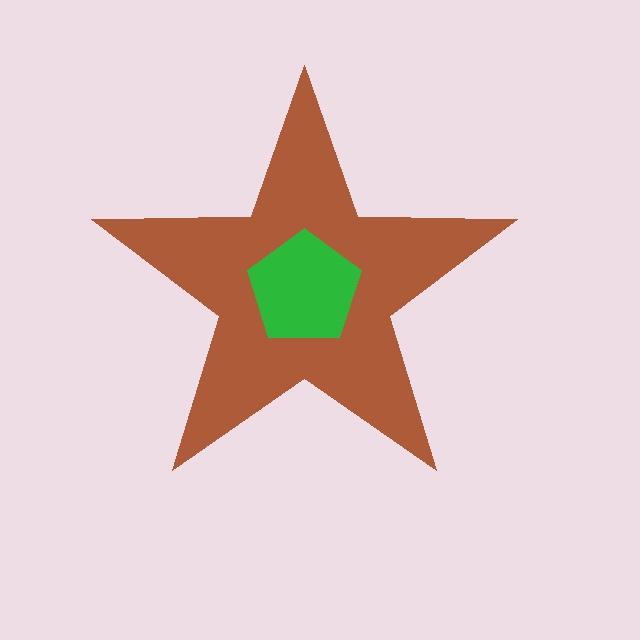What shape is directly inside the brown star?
The green pentagon.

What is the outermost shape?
The brown star.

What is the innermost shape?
The green pentagon.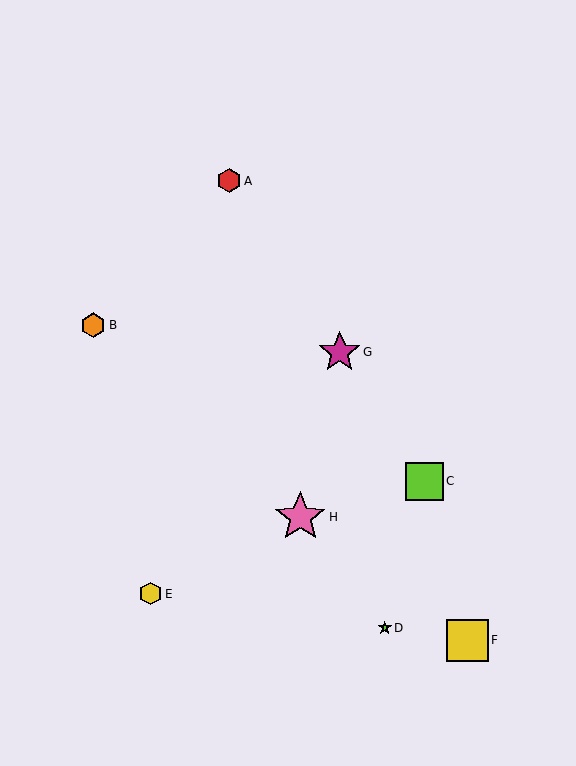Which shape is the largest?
The pink star (labeled H) is the largest.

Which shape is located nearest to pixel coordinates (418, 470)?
The lime square (labeled C) at (424, 481) is nearest to that location.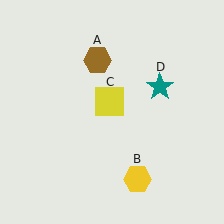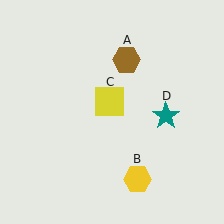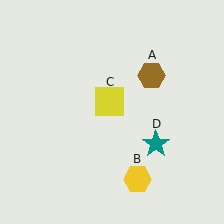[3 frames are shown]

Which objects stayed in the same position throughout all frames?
Yellow hexagon (object B) and yellow square (object C) remained stationary.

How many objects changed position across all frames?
2 objects changed position: brown hexagon (object A), teal star (object D).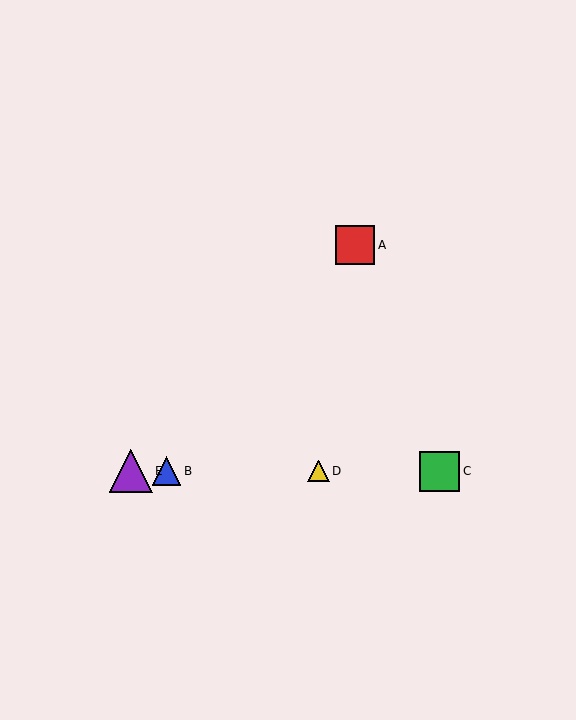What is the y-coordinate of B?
Object B is at y≈471.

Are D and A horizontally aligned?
No, D is at y≈471 and A is at y≈245.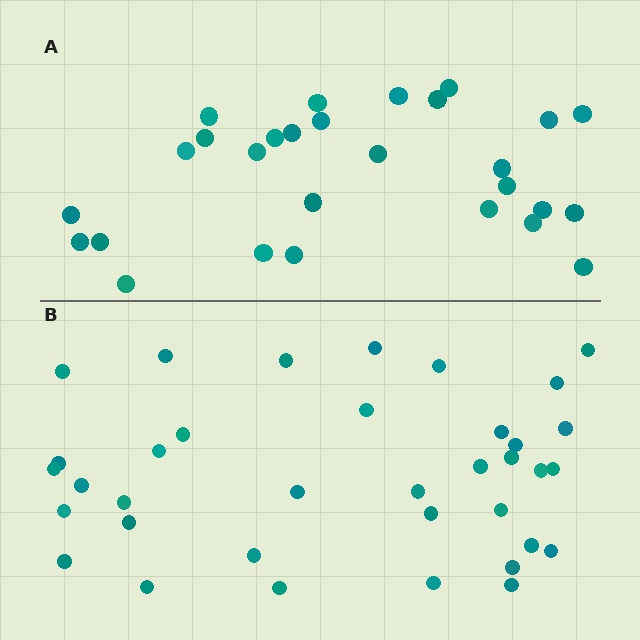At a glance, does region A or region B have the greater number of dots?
Region B (the bottom region) has more dots.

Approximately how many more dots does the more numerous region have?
Region B has roughly 8 or so more dots than region A.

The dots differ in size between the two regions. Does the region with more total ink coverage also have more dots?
No. Region A has more total ink coverage because its dots are larger, but region B actually contains more individual dots. Total area can be misleading — the number of items is what matters here.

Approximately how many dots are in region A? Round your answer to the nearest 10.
About 30 dots. (The exact count is 28, which rounds to 30.)